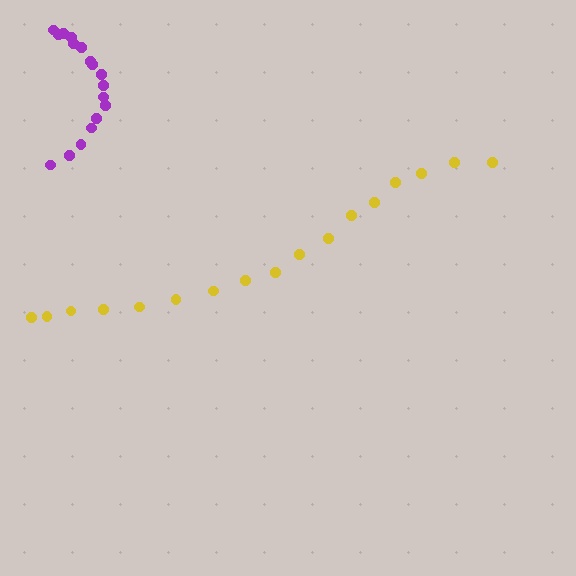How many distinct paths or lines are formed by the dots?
There are 2 distinct paths.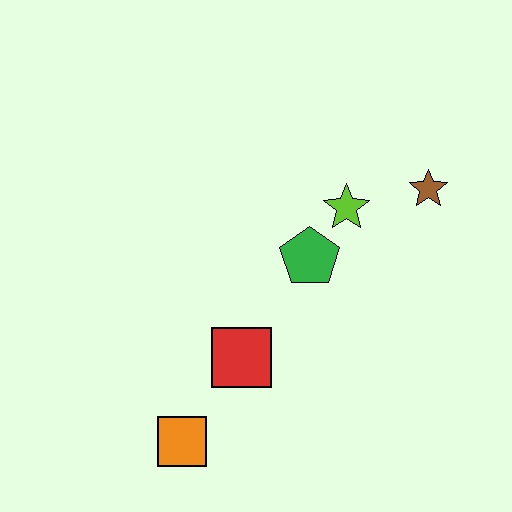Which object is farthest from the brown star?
The orange square is farthest from the brown star.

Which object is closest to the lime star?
The green pentagon is closest to the lime star.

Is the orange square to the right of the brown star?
No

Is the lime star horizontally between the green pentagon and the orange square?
No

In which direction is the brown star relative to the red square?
The brown star is to the right of the red square.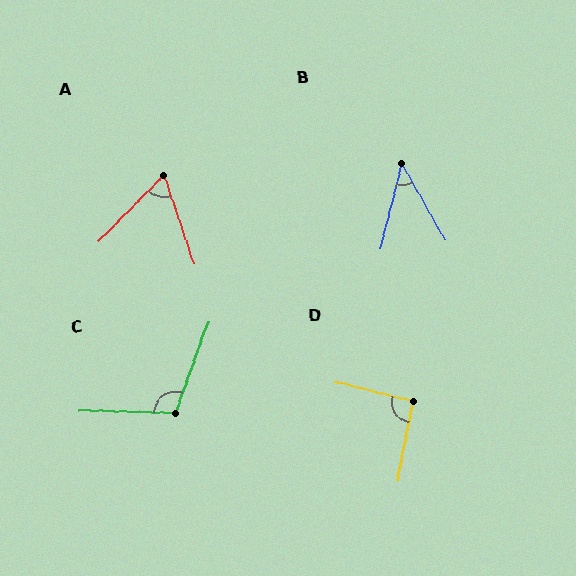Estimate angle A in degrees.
Approximately 63 degrees.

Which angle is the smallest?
B, at approximately 43 degrees.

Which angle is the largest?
C, at approximately 109 degrees.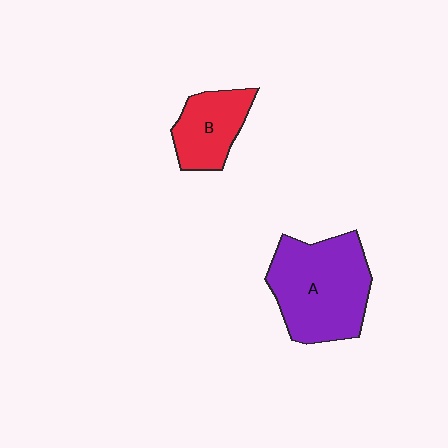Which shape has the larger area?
Shape A (purple).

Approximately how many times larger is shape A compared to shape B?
Approximately 1.9 times.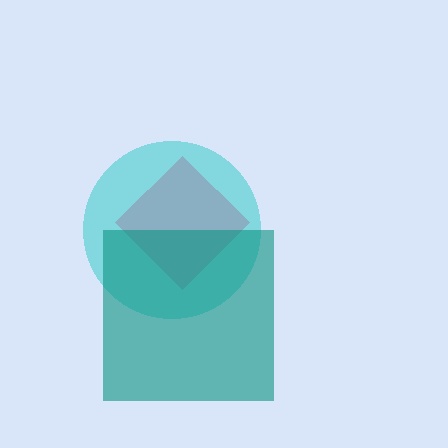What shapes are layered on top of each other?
The layered shapes are: a pink diamond, a cyan circle, a teal square.